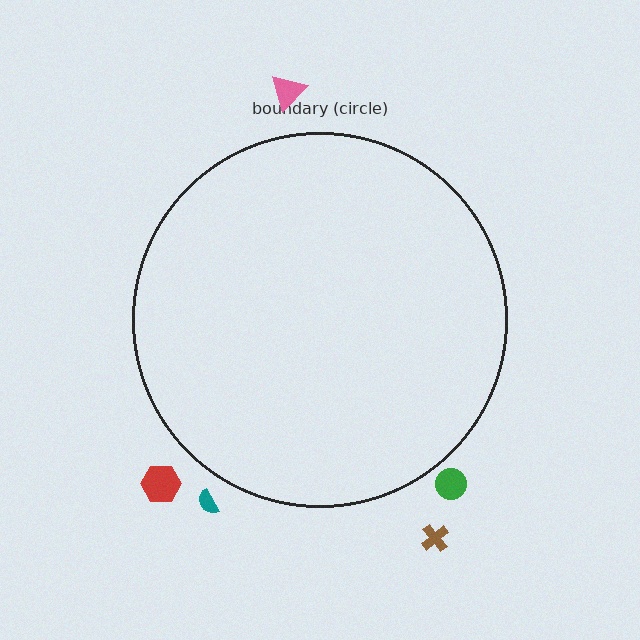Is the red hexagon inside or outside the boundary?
Outside.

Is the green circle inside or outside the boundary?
Outside.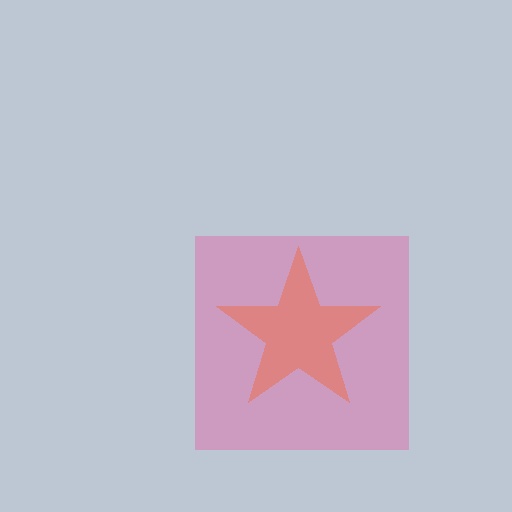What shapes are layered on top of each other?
The layered shapes are: an orange star, a pink square.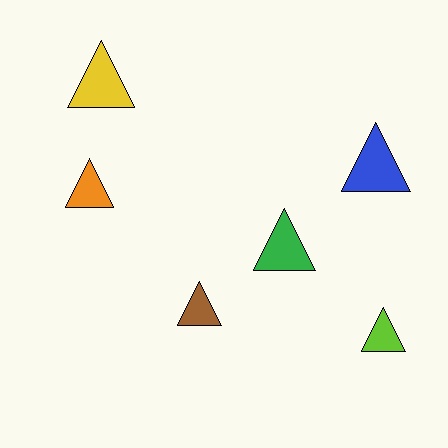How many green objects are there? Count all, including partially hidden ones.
There is 1 green object.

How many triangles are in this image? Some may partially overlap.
There are 6 triangles.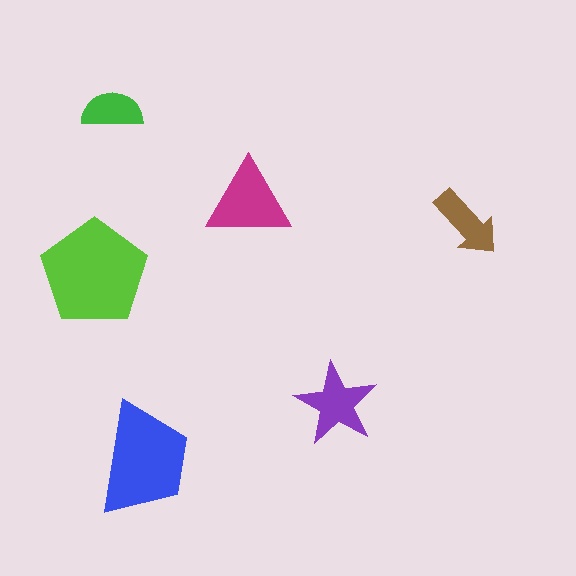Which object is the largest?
The lime pentagon.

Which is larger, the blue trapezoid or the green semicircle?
The blue trapezoid.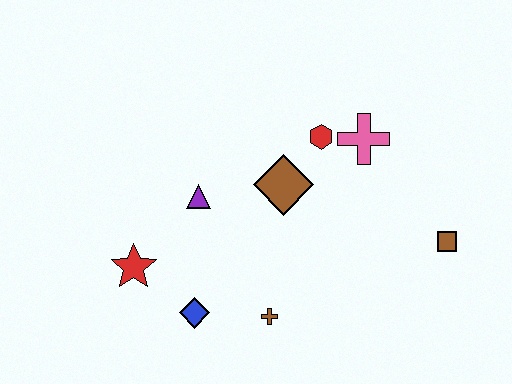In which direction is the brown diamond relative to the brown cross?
The brown diamond is above the brown cross.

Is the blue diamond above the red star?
No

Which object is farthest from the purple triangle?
The brown square is farthest from the purple triangle.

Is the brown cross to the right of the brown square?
No